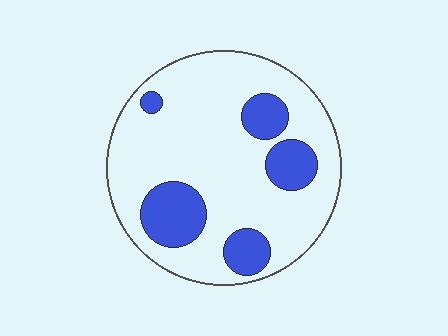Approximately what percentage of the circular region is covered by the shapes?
Approximately 20%.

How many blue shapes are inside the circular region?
5.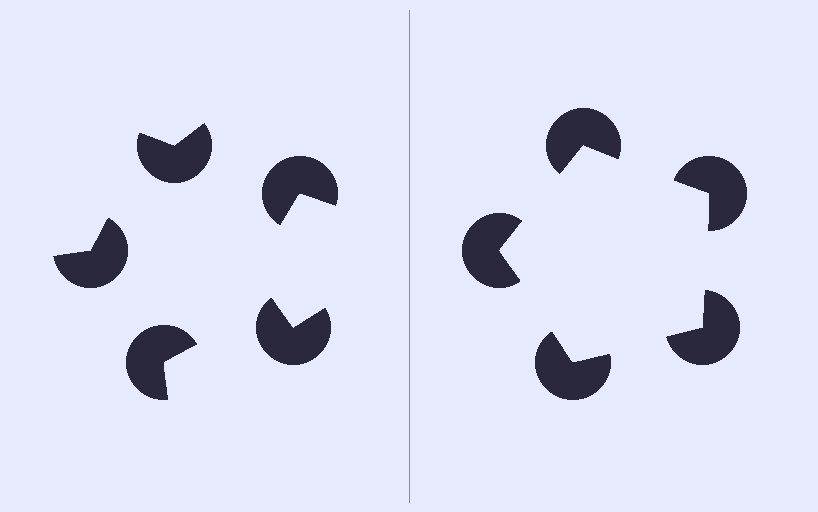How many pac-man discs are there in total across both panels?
10 — 5 on each side.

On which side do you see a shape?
An illusory pentagon appears on the right side. On the left side the wedge cuts are rotated, so no coherent shape forms.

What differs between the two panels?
The pac-man discs are positioned identically on both sides; only the wedge orientations differ. On the right they align to a pentagon; on the left they are misaligned.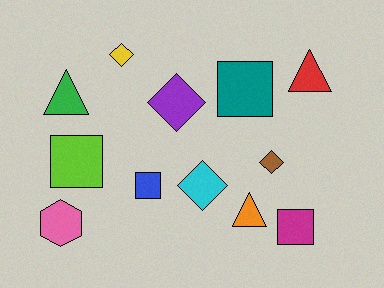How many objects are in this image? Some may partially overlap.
There are 12 objects.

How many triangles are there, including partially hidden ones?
There are 3 triangles.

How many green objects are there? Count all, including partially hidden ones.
There is 1 green object.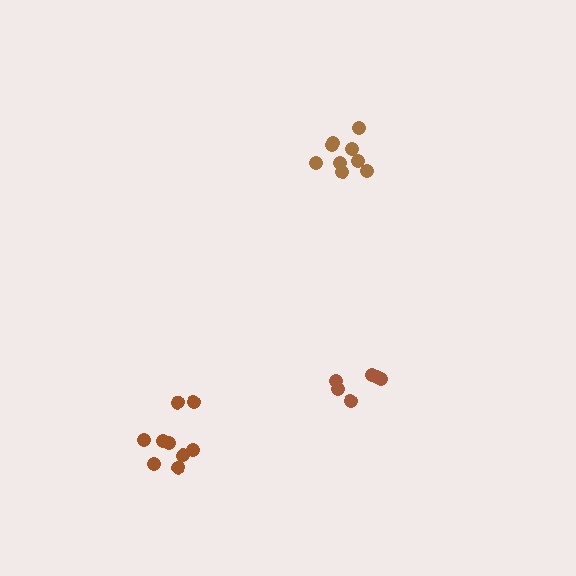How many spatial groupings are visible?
There are 3 spatial groupings.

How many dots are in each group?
Group 1: 6 dots, Group 2: 9 dots, Group 3: 9 dots (24 total).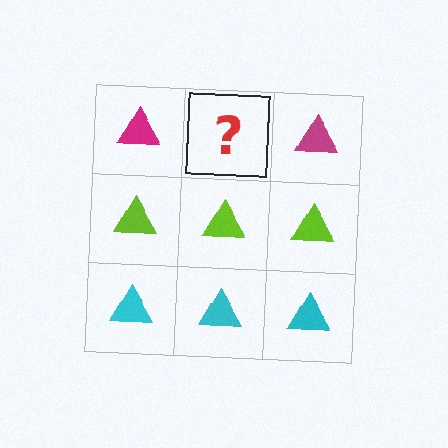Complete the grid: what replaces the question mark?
The question mark should be replaced with a magenta triangle.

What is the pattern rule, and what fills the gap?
The rule is that each row has a consistent color. The gap should be filled with a magenta triangle.